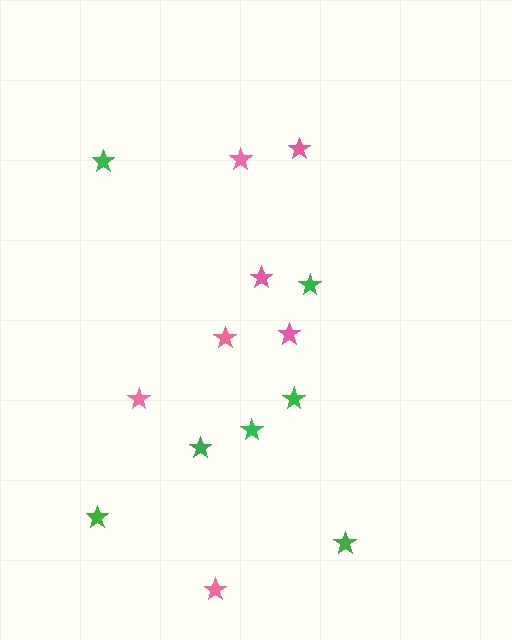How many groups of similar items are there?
There are 2 groups: one group of green stars (7) and one group of pink stars (7).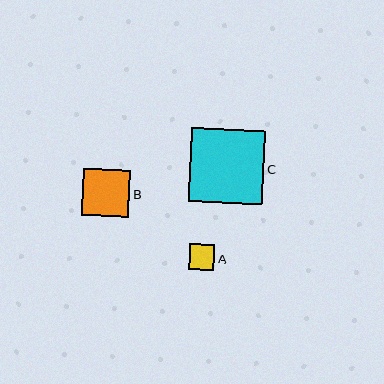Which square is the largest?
Square C is the largest with a size of approximately 74 pixels.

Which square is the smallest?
Square A is the smallest with a size of approximately 25 pixels.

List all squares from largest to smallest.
From largest to smallest: C, B, A.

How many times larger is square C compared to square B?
Square C is approximately 1.6 times the size of square B.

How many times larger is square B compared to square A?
Square B is approximately 1.8 times the size of square A.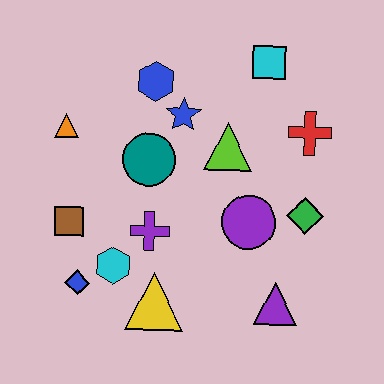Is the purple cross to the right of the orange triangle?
Yes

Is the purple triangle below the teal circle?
Yes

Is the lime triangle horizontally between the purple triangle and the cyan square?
No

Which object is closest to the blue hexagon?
The blue star is closest to the blue hexagon.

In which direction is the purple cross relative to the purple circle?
The purple cross is to the left of the purple circle.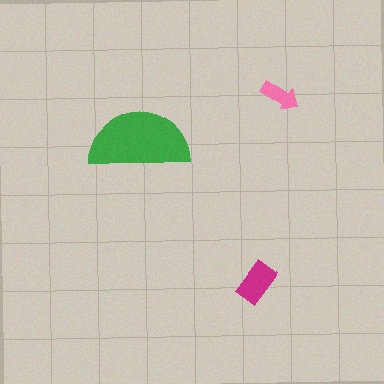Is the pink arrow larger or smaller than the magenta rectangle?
Smaller.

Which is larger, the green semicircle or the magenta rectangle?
The green semicircle.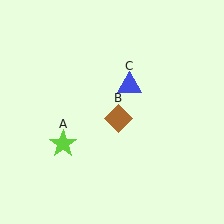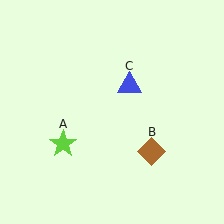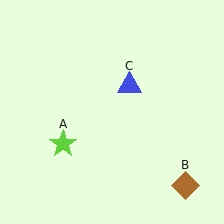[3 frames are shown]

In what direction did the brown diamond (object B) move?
The brown diamond (object B) moved down and to the right.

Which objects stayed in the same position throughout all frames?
Lime star (object A) and blue triangle (object C) remained stationary.